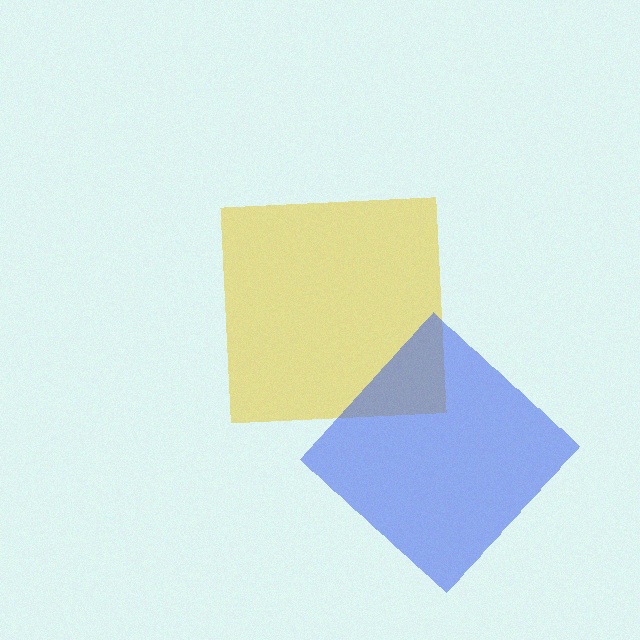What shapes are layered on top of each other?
The layered shapes are: a yellow square, a blue diamond.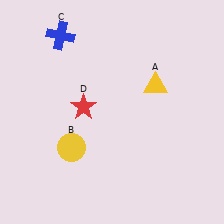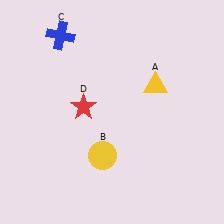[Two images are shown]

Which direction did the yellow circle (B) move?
The yellow circle (B) moved right.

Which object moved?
The yellow circle (B) moved right.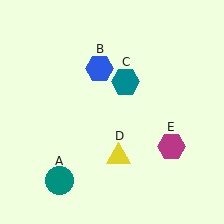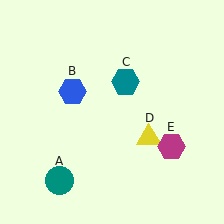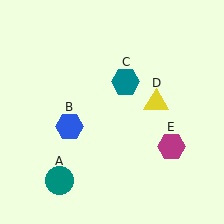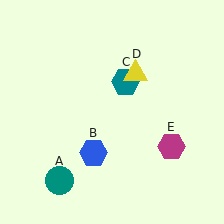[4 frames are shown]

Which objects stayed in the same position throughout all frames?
Teal circle (object A) and teal hexagon (object C) and magenta hexagon (object E) remained stationary.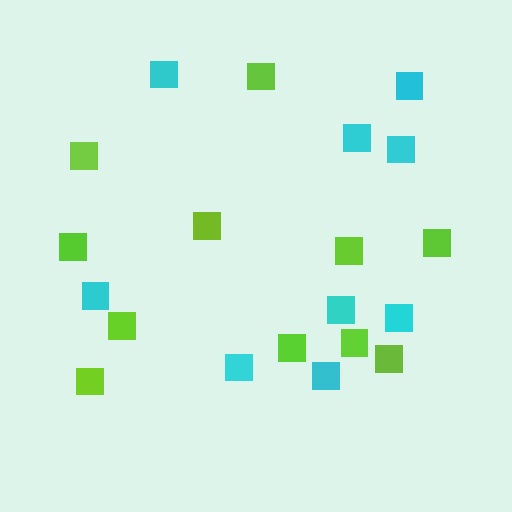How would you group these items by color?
There are 2 groups: one group of lime squares (11) and one group of cyan squares (9).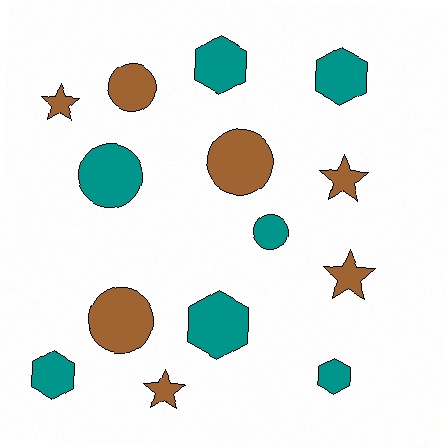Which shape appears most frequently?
Circle, with 5 objects.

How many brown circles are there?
There are 3 brown circles.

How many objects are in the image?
There are 14 objects.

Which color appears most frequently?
Teal, with 7 objects.